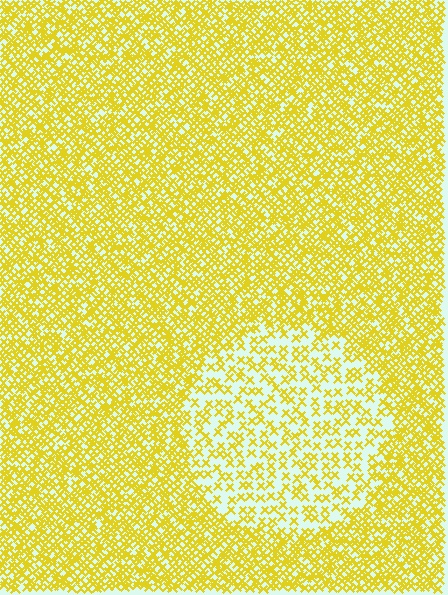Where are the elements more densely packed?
The elements are more densely packed outside the circle boundary.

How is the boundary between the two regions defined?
The boundary is defined by a change in element density (approximately 2.3x ratio). All elements are the same color, size, and shape.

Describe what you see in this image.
The image contains small yellow elements arranged at two different densities. A circle-shaped region is visible where the elements are less densely packed than the surrounding area.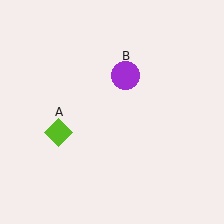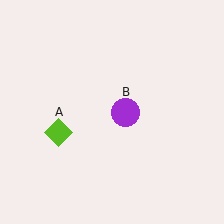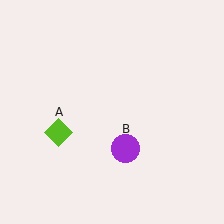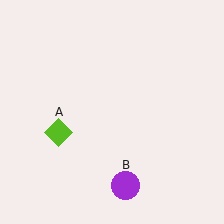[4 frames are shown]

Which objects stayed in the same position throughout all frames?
Lime diamond (object A) remained stationary.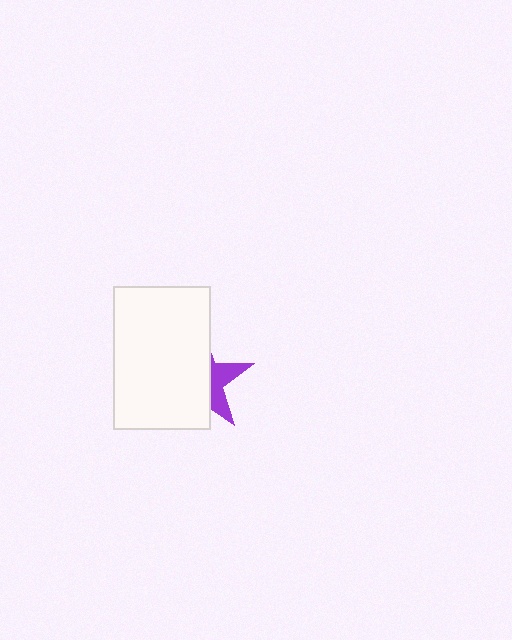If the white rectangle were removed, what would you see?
You would see the complete purple star.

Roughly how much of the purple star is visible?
A small part of it is visible (roughly 32%).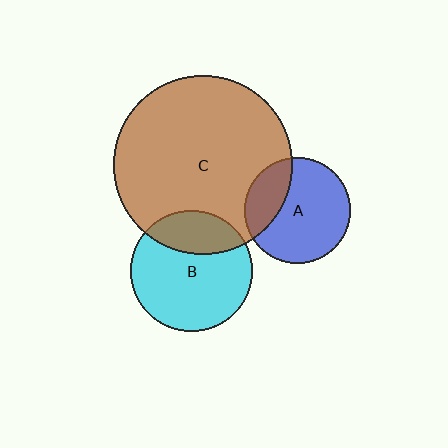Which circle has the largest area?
Circle C (brown).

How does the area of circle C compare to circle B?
Approximately 2.2 times.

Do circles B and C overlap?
Yes.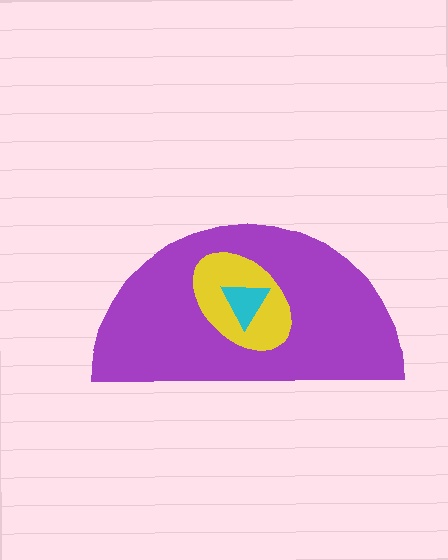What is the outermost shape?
The purple semicircle.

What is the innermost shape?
The cyan triangle.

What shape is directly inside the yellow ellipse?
The cyan triangle.